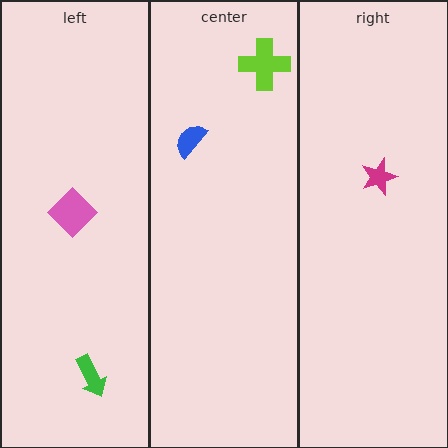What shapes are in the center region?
The lime cross, the blue semicircle.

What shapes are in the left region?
The pink diamond, the green arrow.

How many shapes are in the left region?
2.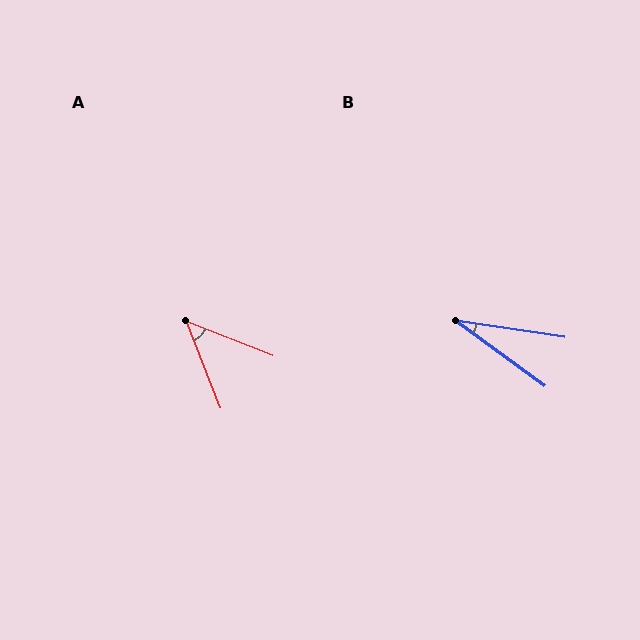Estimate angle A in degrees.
Approximately 47 degrees.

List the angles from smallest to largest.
B (27°), A (47°).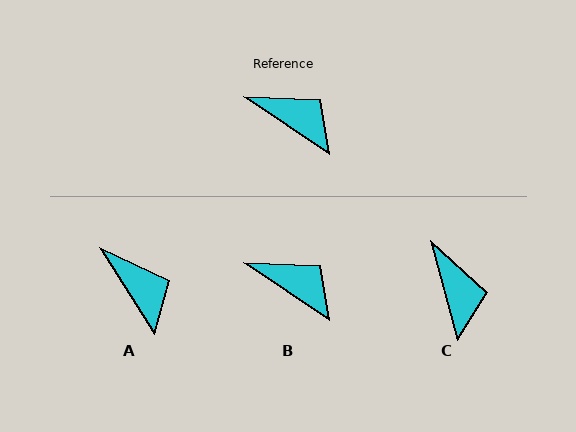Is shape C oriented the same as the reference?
No, it is off by about 41 degrees.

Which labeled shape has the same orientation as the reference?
B.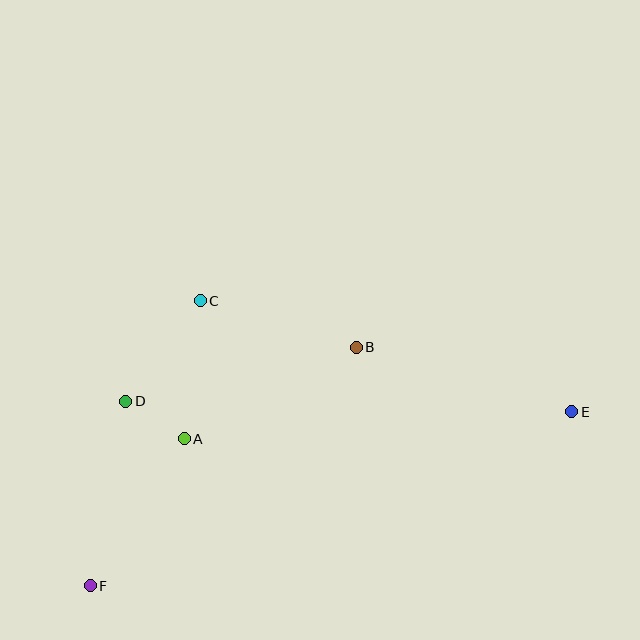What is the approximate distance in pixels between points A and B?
The distance between A and B is approximately 195 pixels.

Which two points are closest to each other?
Points A and D are closest to each other.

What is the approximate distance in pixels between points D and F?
The distance between D and F is approximately 188 pixels.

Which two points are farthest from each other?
Points E and F are farthest from each other.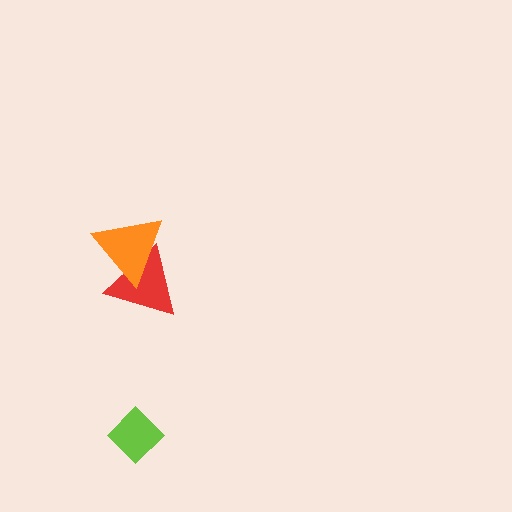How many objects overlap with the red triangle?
1 object overlaps with the red triangle.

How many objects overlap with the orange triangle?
1 object overlaps with the orange triangle.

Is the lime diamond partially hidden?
No, no other shape covers it.